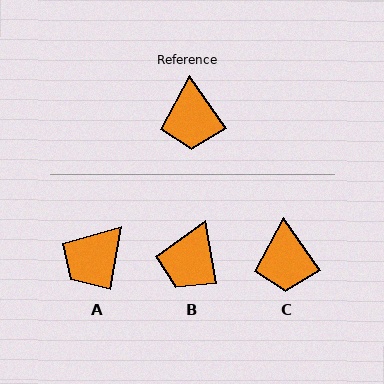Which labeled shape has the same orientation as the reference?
C.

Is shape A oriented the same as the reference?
No, it is off by about 45 degrees.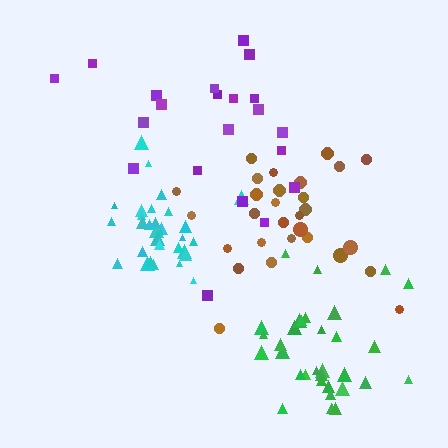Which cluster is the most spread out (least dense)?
Purple.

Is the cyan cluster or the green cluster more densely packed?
Cyan.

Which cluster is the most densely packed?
Cyan.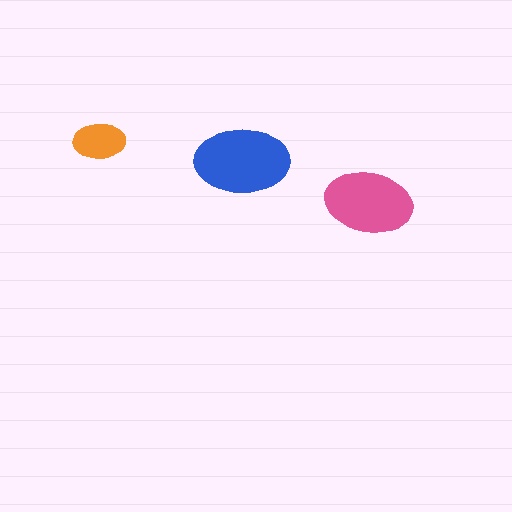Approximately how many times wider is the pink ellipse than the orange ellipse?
About 1.5 times wider.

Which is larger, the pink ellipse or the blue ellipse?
The blue one.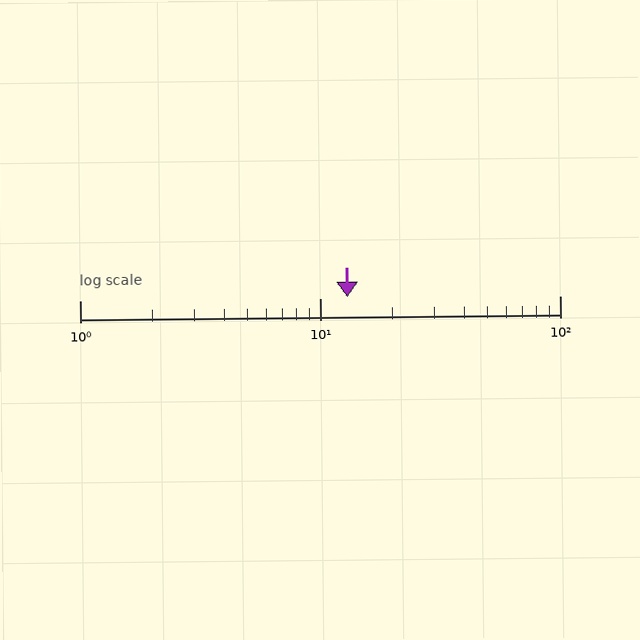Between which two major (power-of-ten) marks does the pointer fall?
The pointer is between 10 and 100.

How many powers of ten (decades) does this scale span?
The scale spans 2 decades, from 1 to 100.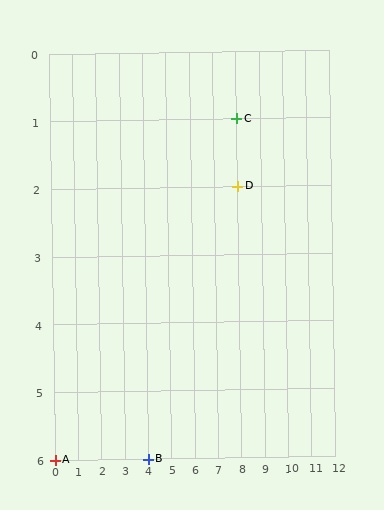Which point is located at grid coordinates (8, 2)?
Point D is at (8, 2).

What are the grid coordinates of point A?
Point A is at grid coordinates (0, 6).